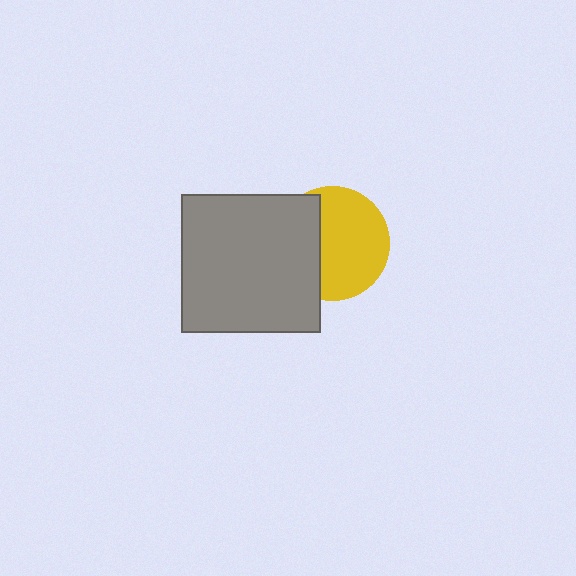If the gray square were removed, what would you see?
You would see the complete yellow circle.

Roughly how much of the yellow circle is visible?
About half of it is visible (roughly 63%).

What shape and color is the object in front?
The object in front is a gray square.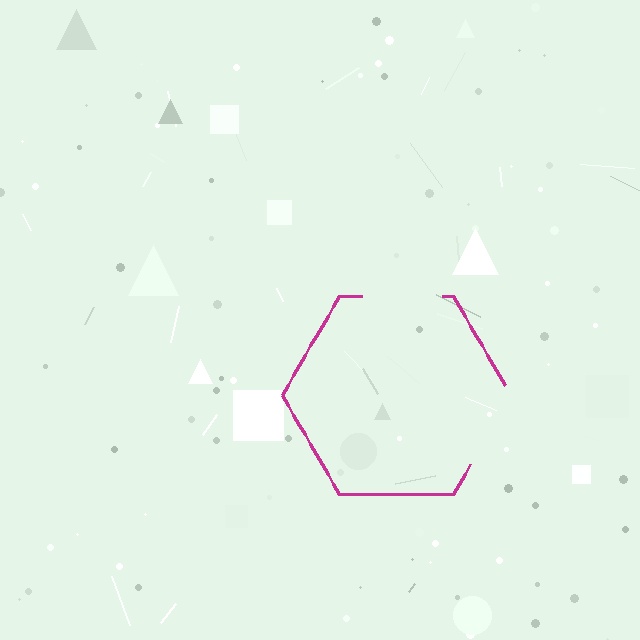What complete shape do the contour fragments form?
The contour fragments form a hexagon.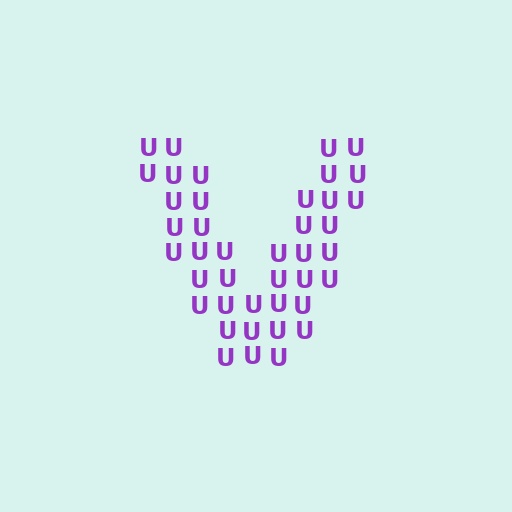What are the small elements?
The small elements are letter U's.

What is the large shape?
The large shape is the letter V.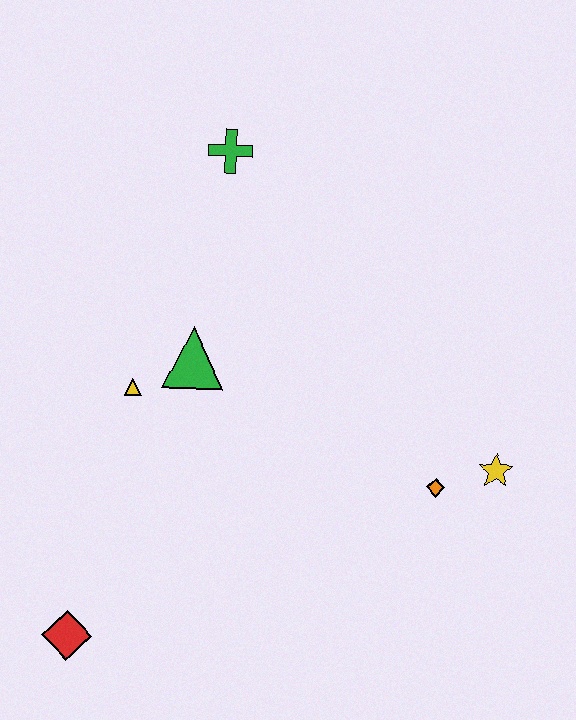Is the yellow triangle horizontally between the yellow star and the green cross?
No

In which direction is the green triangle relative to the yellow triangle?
The green triangle is to the right of the yellow triangle.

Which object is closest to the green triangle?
The yellow triangle is closest to the green triangle.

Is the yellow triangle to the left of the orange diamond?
Yes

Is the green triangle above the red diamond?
Yes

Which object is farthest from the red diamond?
The green cross is farthest from the red diamond.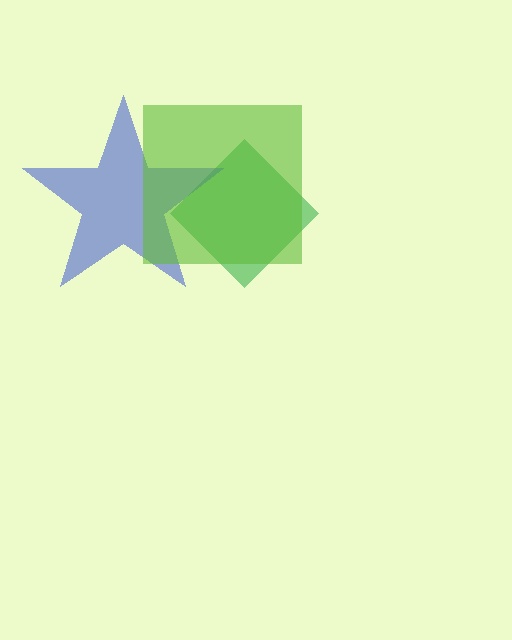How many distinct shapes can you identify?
There are 3 distinct shapes: a green diamond, a blue star, a lime square.